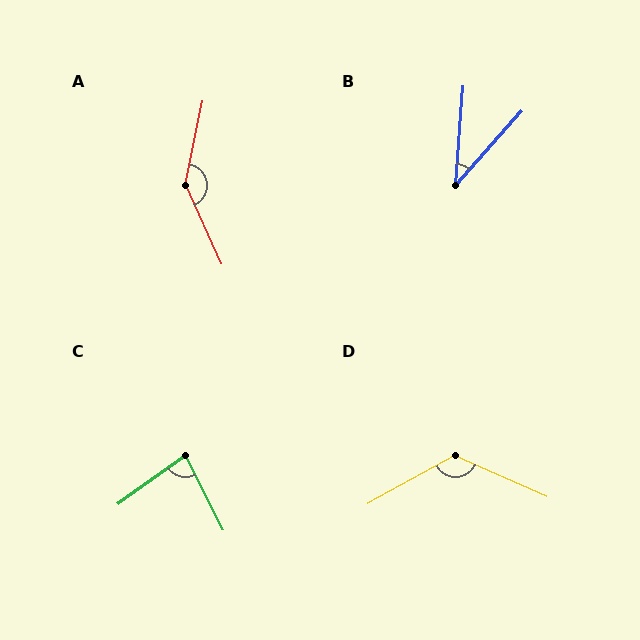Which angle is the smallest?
B, at approximately 37 degrees.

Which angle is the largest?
A, at approximately 144 degrees.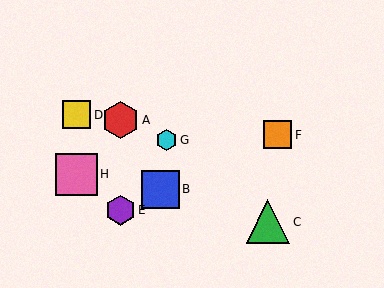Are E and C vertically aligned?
No, E is at x≈120 and C is at x≈268.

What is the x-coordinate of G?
Object G is at x≈166.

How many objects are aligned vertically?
2 objects (A, E) are aligned vertically.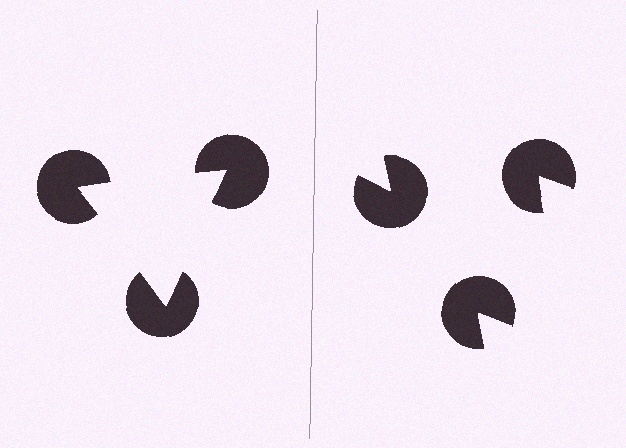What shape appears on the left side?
An illusory triangle.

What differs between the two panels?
The pac-man discs are positioned identically on both sides; only the wedge orientations differ. On the left they align to a triangle; on the right they are misaligned.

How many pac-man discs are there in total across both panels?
6 — 3 on each side.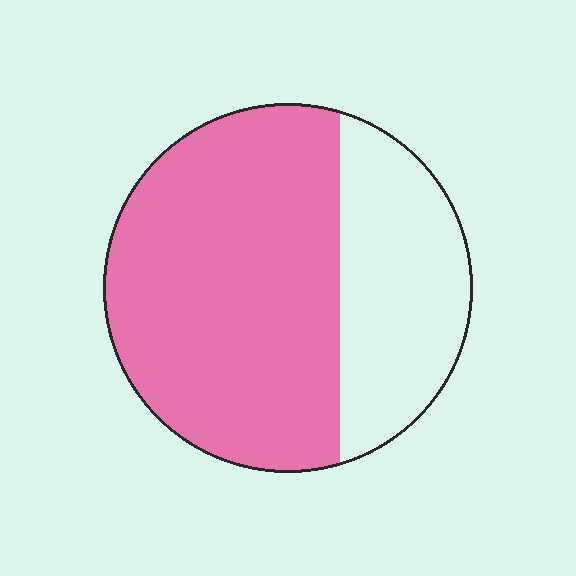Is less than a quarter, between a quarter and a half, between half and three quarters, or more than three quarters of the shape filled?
Between half and three quarters.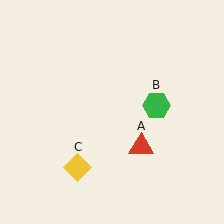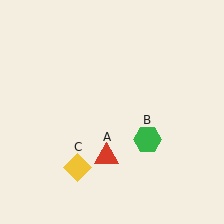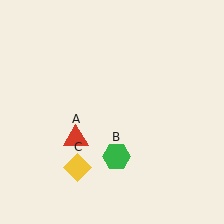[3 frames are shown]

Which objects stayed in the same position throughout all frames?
Yellow diamond (object C) remained stationary.